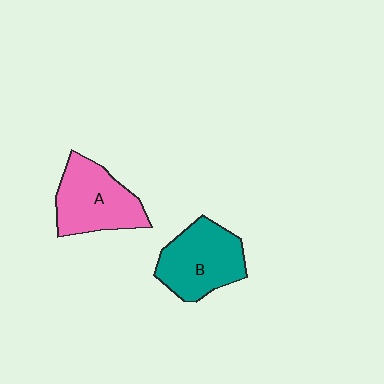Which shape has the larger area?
Shape B (teal).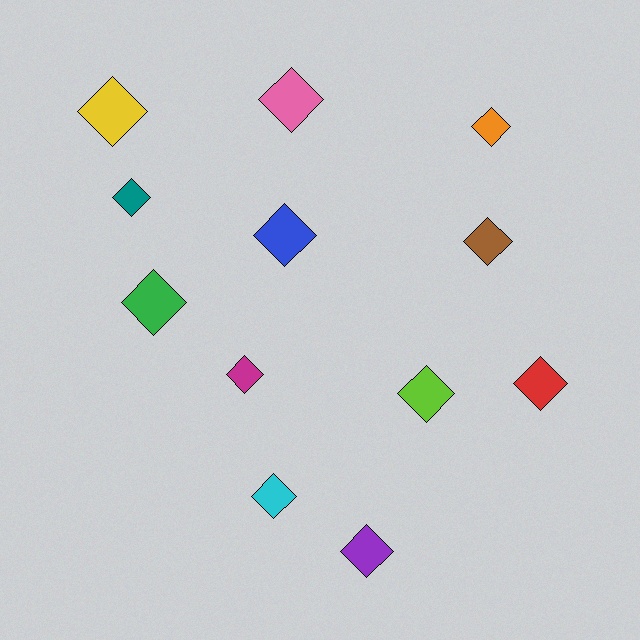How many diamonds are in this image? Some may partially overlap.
There are 12 diamonds.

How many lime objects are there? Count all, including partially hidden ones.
There is 1 lime object.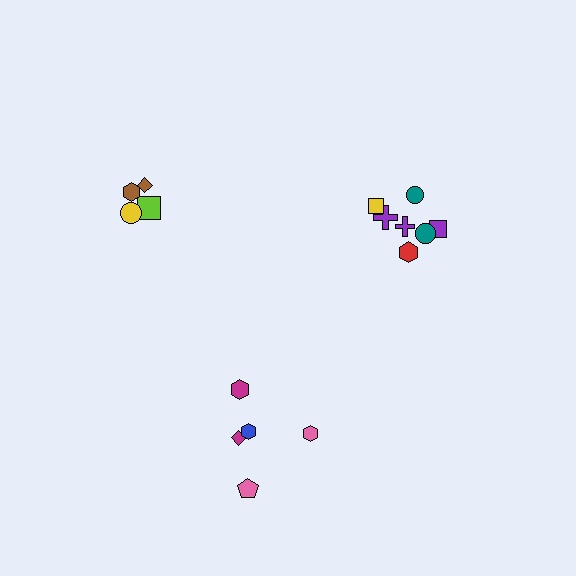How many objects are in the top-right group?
There are 7 objects.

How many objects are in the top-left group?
There are 4 objects.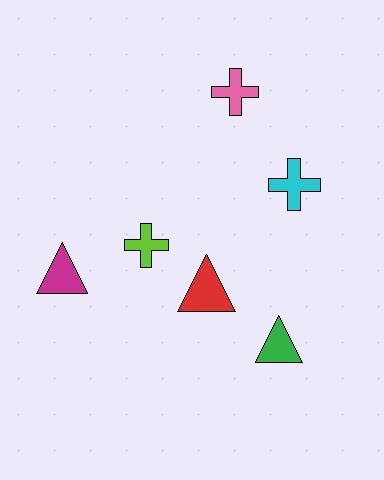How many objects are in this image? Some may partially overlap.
There are 6 objects.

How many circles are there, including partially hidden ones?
There are no circles.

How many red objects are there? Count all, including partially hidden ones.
There is 1 red object.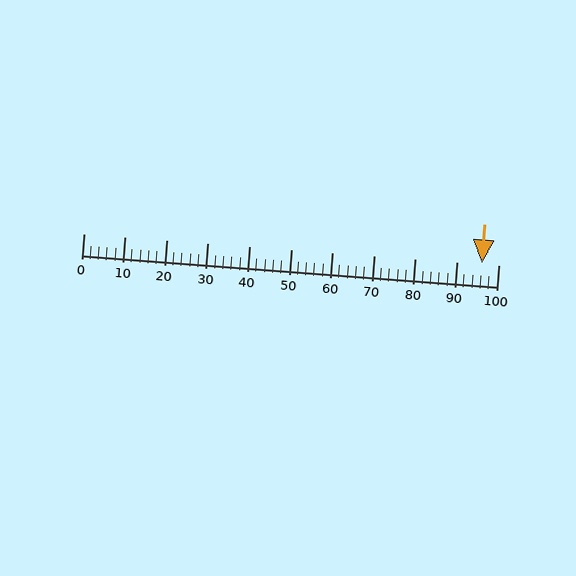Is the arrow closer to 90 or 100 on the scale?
The arrow is closer to 100.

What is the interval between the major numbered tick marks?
The major tick marks are spaced 10 units apart.